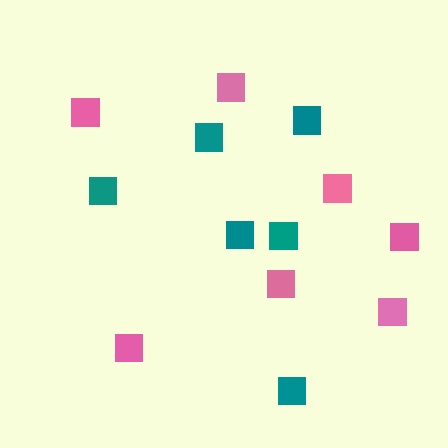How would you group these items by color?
There are 2 groups: one group of pink squares (7) and one group of teal squares (6).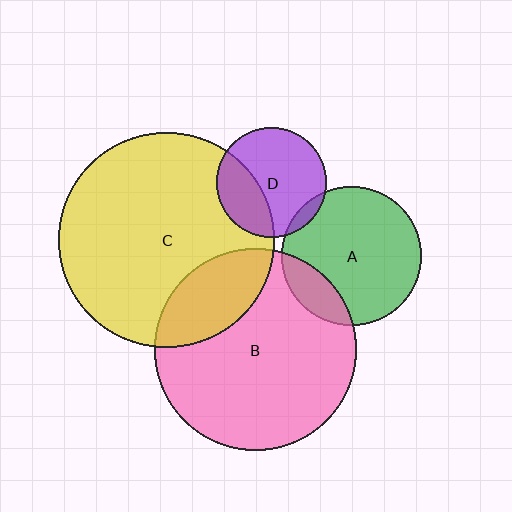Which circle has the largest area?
Circle C (yellow).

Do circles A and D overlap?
Yes.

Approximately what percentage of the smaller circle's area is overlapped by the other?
Approximately 5%.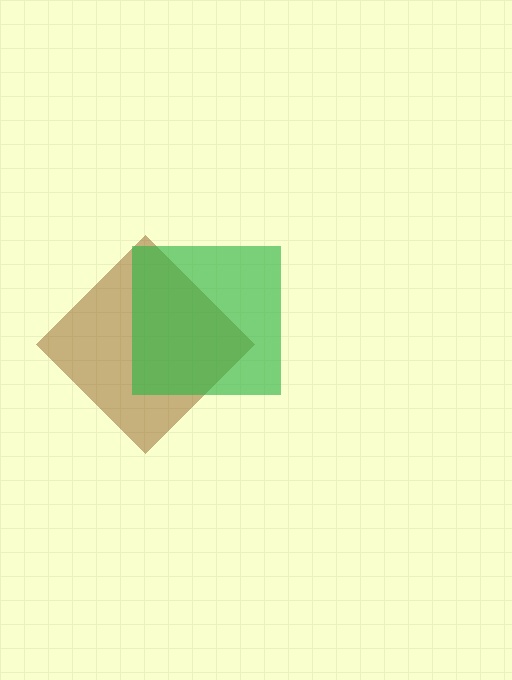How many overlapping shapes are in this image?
There are 2 overlapping shapes in the image.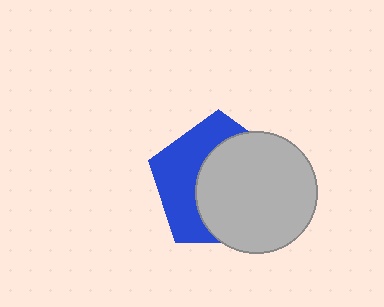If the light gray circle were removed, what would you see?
You would see the complete blue pentagon.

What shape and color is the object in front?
The object in front is a light gray circle.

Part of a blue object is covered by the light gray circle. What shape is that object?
It is a pentagon.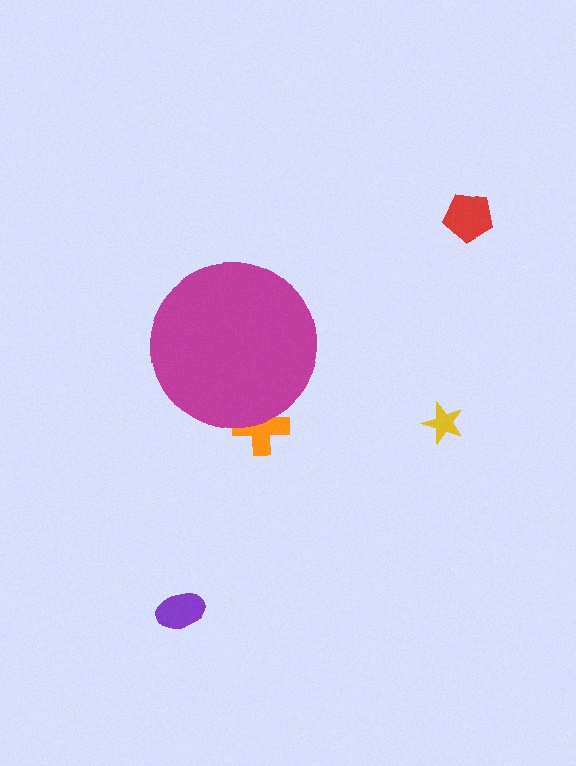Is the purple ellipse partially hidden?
No, the purple ellipse is fully visible.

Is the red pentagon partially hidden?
No, the red pentagon is fully visible.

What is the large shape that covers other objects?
A magenta circle.